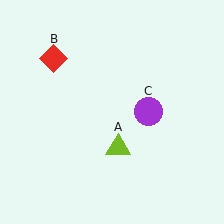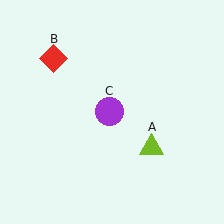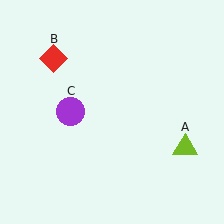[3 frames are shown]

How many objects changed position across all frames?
2 objects changed position: lime triangle (object A), purple circle (object C).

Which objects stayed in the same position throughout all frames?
Red diamond (object B) remained stationary.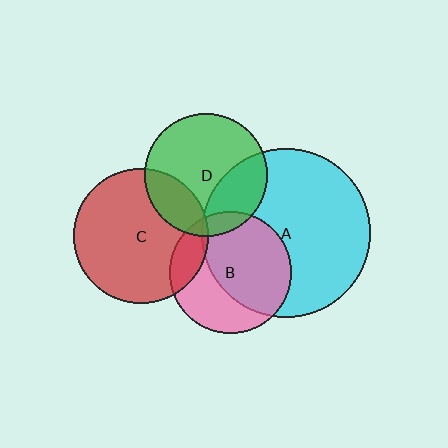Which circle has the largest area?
Circle A (cyan).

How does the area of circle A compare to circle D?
Approximately 1.9 times.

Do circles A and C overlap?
Yes.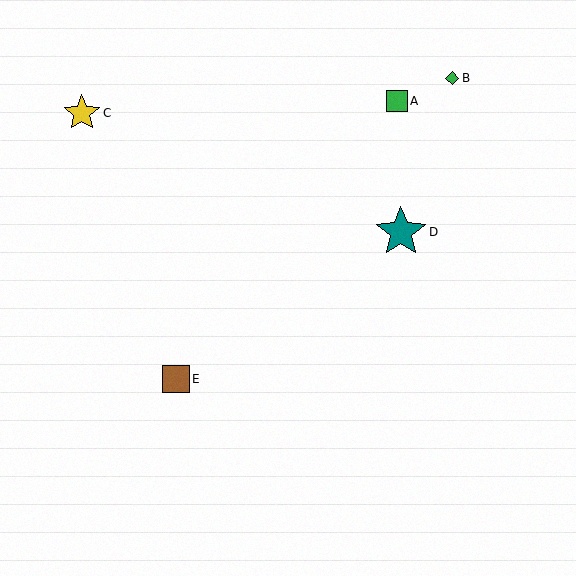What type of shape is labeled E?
Shape E is a brown square.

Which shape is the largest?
The teal star (labeled D) is the largest.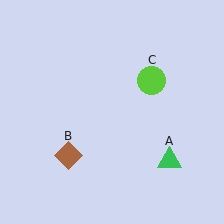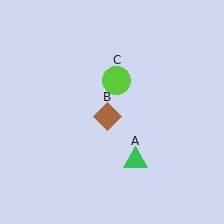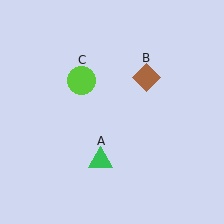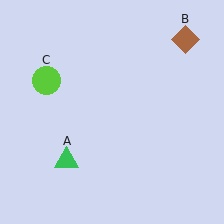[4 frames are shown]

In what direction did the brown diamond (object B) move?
The brown diamond (object B) moved up and to the right.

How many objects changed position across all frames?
3 objects changed position: green triangle (object A), brown diamond (object B), lime circle (object C).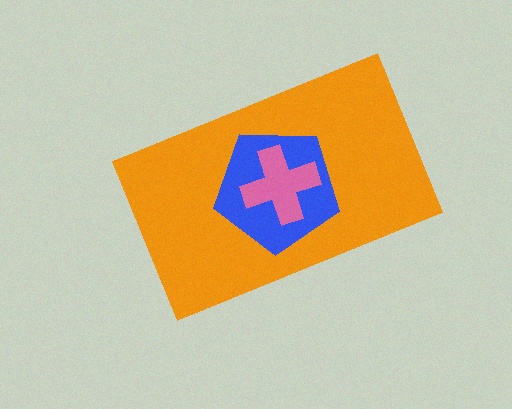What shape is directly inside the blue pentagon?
The pink cross.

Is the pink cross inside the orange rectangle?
Yes.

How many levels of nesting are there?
3.